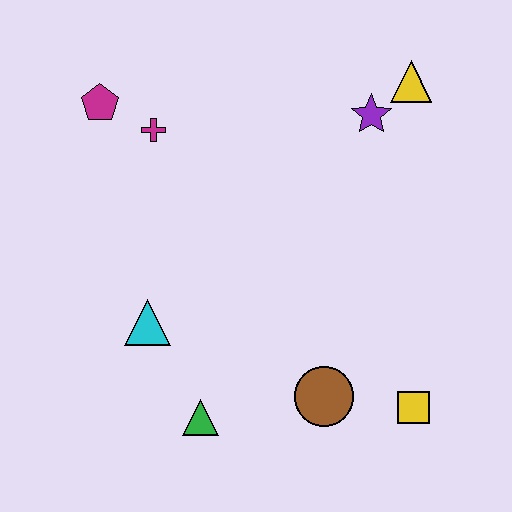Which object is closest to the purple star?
The yellow triangle is closest to the purple star.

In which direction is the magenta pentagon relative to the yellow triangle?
The magenta pentagon is to the left of the yellow triangle.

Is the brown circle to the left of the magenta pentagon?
No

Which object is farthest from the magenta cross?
The yellow square is farthest from the magenta cross.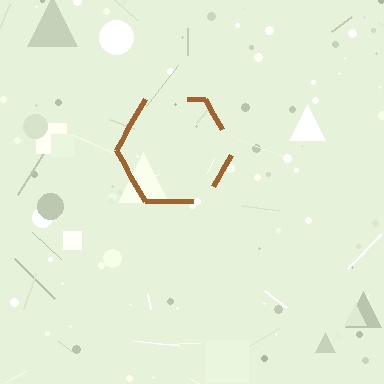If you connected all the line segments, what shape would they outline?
They would outline a hexagon.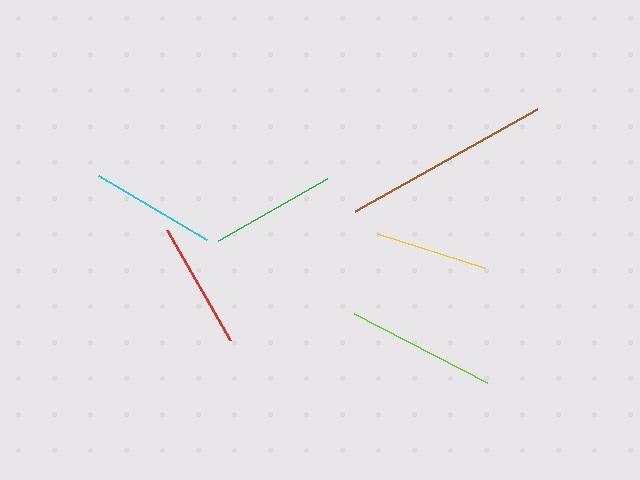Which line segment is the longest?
The brown line is the longest at approximately 208 pixels.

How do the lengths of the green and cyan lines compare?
The green and cyan lines are approximately the same length.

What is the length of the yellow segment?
The yellow segment is approximately 113 pixels long.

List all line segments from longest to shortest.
From longest to shortest: brown, lime, red, green, cyan, yellow.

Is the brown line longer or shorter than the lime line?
The brown line is longer than the lime line.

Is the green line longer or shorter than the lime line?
The lime line is longer than the green line.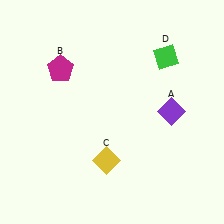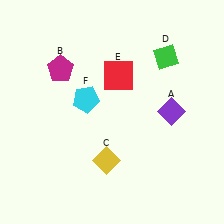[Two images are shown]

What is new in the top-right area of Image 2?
A red square (E) was added in the top-right area of Image 2.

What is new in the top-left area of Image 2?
A cyan pentagon (F) was added in the top-left area of Image 2.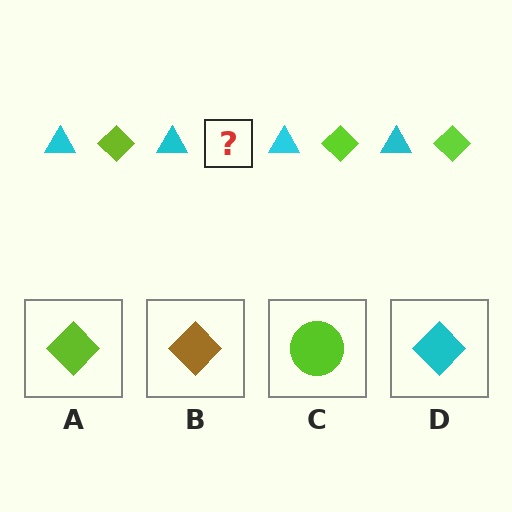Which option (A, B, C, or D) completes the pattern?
A.